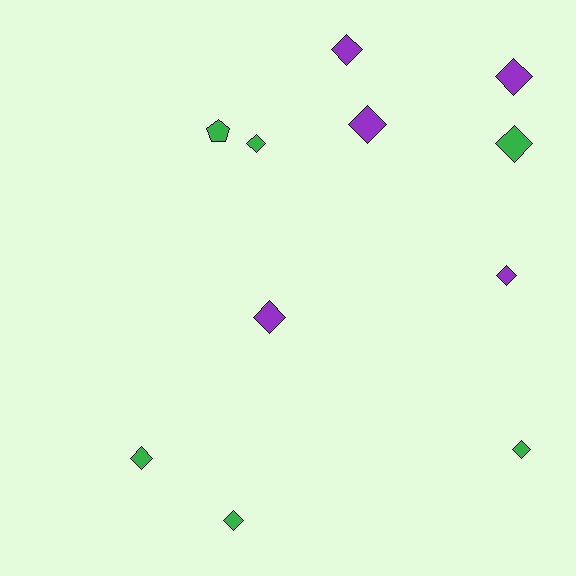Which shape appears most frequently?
Diamond, with 10 objects.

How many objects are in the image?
There are 11 objects.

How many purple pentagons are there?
There are no purple pentagons.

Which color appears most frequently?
Green, with 6 objects.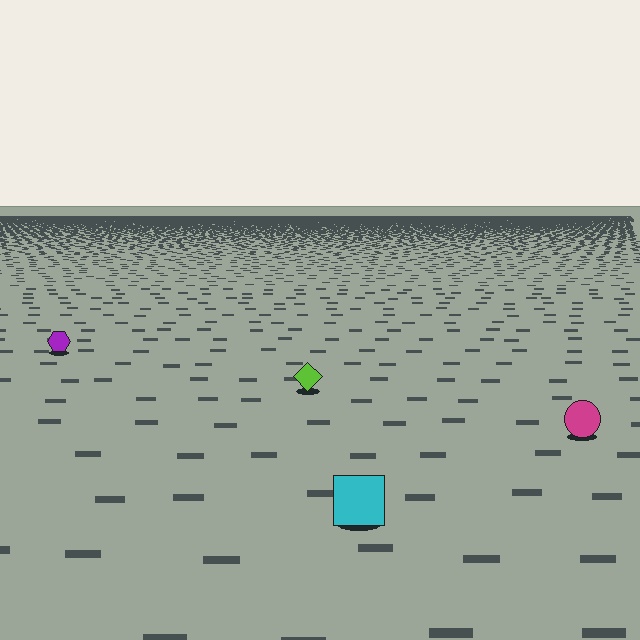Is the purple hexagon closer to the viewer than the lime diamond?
No. The lime diamond is closer — you can tell from the texture gradient: the ground texture is coarser near it.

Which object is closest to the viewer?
The cyan square is closest. The texture marks near it are larger and more spread out.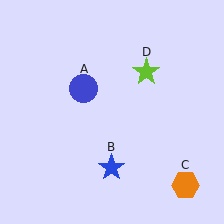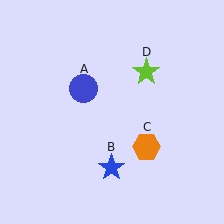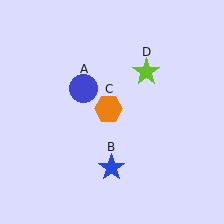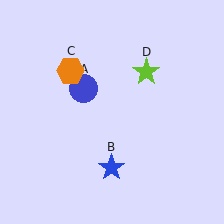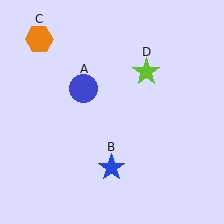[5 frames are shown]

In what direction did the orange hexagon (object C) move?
The orange hexagon (object C) moved up and to the left.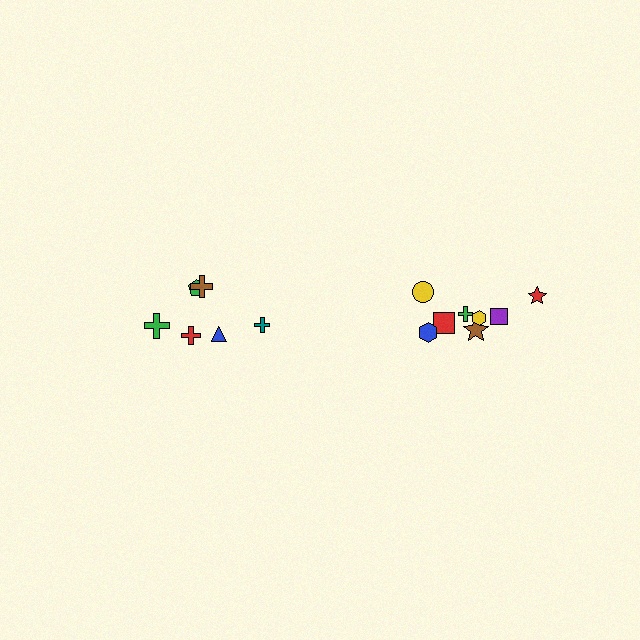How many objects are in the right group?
There are 8 objects.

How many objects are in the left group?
There are 6 objects.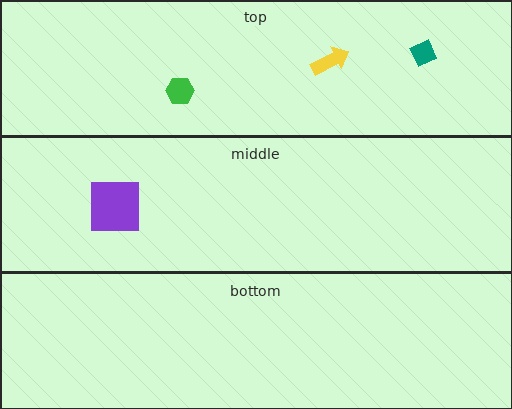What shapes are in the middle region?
The purple square.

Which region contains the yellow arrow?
The top region.